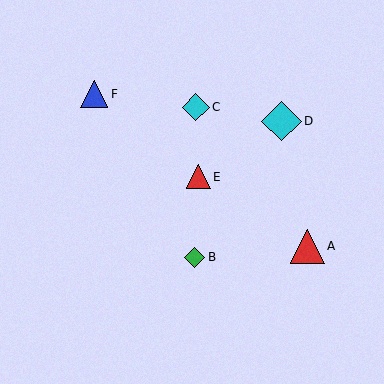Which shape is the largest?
The cyan diamond (labeled D) is the largest.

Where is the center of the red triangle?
The center of the red triangle is at (307, 246).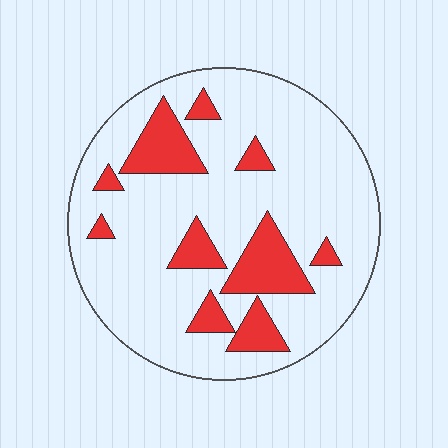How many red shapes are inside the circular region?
10.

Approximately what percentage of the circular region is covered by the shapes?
Approximately 20%.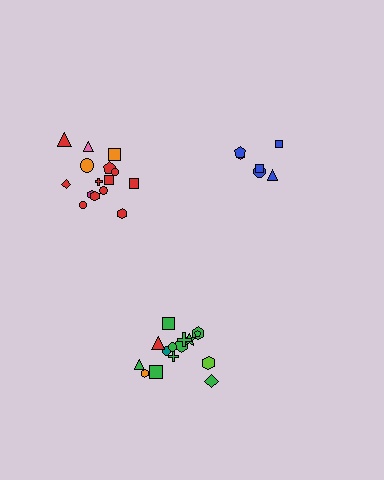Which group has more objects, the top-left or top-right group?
The top-left group.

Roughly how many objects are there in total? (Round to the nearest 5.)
Roughly 35 objects in total.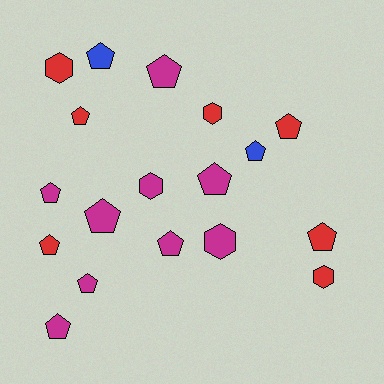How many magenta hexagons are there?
There are 2 magenta hexagons.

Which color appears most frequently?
Magenta, with 9 objects.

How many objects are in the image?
There are 18 objects.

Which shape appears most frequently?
Pentagon, with 13 objects.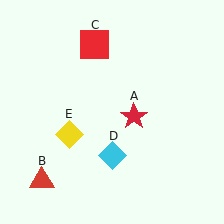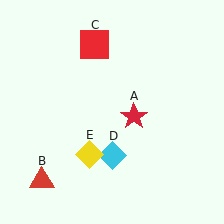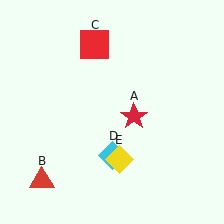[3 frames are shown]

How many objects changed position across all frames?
1 object changed position: yellow diamond (object E).